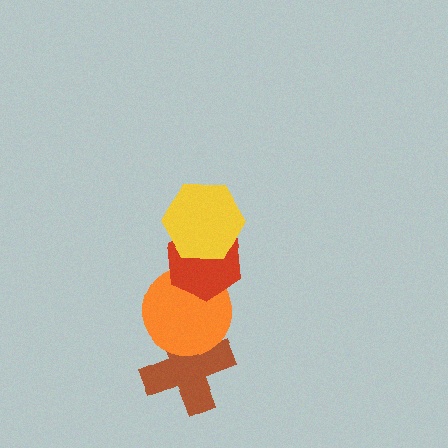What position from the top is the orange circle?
The orange circle is 3rd from the top.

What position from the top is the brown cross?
The brown cross is 4th from the top.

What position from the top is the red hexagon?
The red hexagon is 2nd from the top.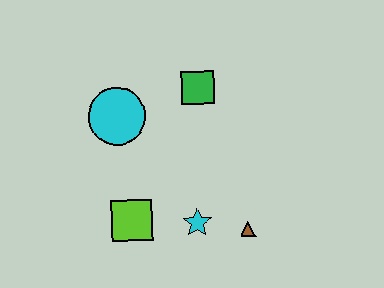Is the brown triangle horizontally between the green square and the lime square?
No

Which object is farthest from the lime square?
The green square is farthest from the lime square.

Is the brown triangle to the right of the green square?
Yes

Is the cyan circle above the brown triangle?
Yes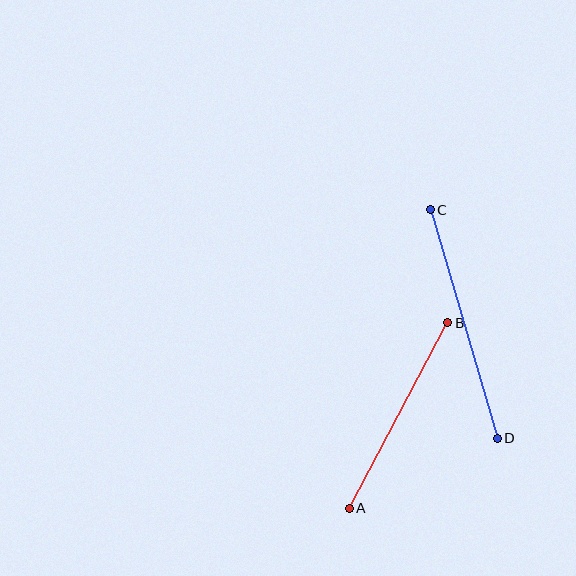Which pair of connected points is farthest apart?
Points C and D are farthest apart.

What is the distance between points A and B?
The distance is approximately 210 pixels.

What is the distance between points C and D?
The distance is approximately 238 pixels.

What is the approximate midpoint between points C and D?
The midpoint is at approximately (464, 324) pixels.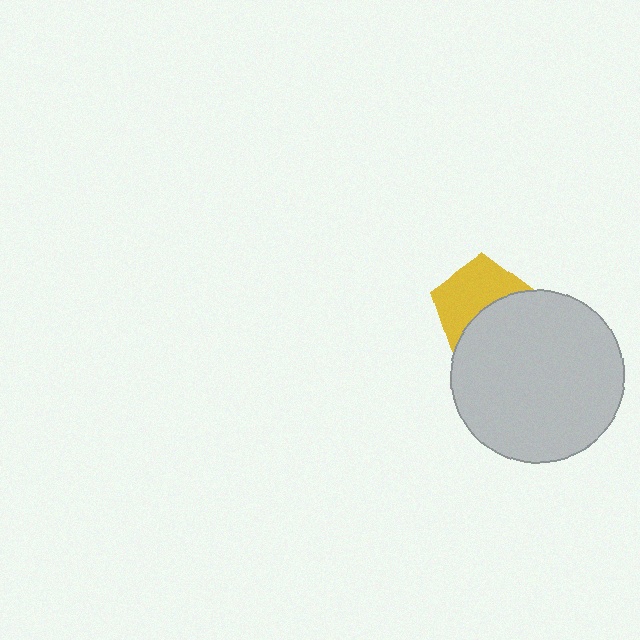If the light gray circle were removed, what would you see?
You would see the complete yellow pentagon.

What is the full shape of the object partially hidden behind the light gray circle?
The partially hidden object is a yellow pentagon.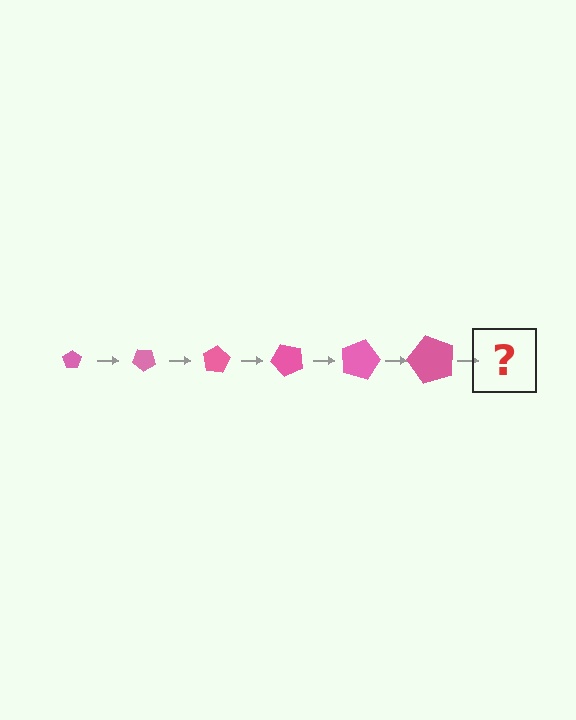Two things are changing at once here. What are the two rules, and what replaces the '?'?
The two rules are that the pentagon grows larger each step and it rotates 40 degrees each step. The '?' should be a pentagon, larger than the previous one and rotated 240 degrees from the start.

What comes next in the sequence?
The next element should be a pentagon, larger than the previous one and rotated 240 degrees from the start.